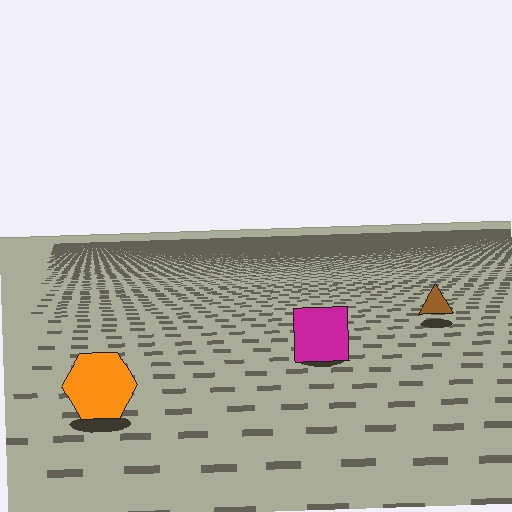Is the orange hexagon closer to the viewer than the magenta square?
Yes. The orange hexagon is closer — you can tell from the texture gradient: the ground texture is coarser near it.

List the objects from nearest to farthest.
From nearest to farthest: the orange hexagon, the magenta square, the brown triangle.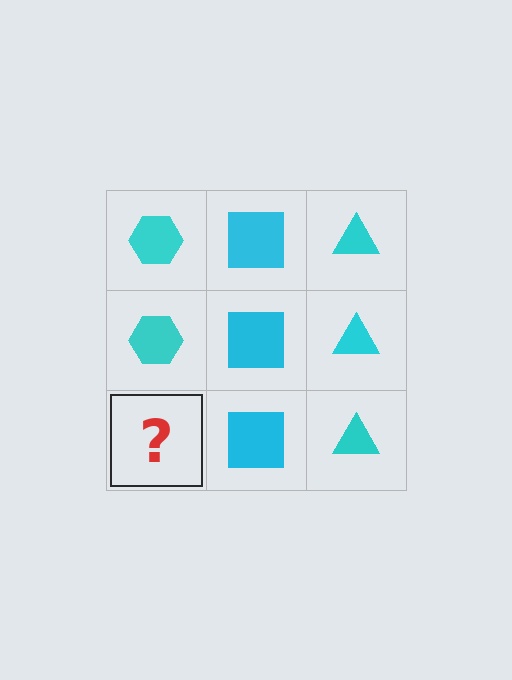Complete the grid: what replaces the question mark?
The question mark should be replaced with a cyan hexagon.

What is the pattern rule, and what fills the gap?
The rule is that each column has a consistent shape. The gap should be filled with a cyan hexagon.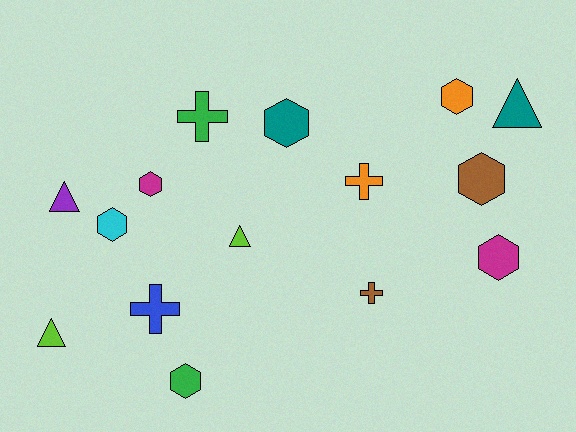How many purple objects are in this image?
There is 1 purple object.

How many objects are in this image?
There are 15 objects.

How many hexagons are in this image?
There are 7 hexagons.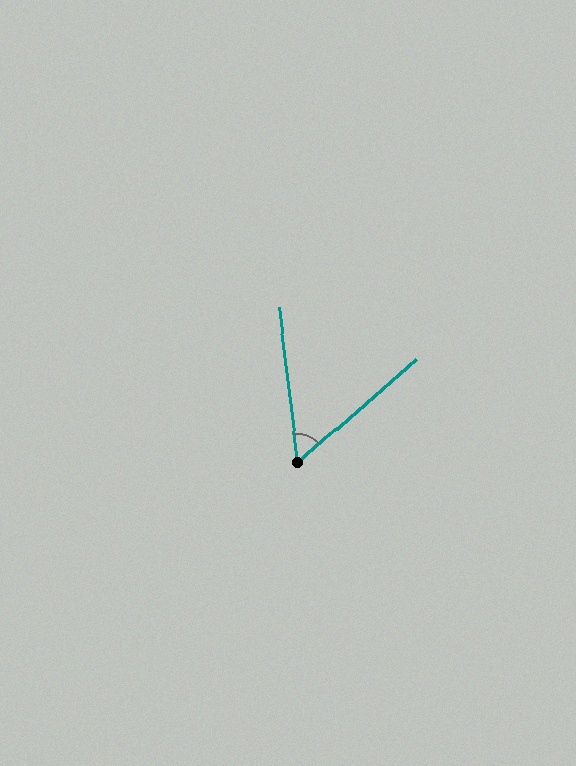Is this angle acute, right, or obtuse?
It is acute.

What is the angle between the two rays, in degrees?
Approximately 56 degrees.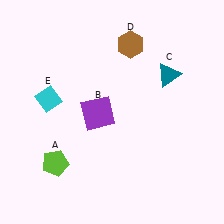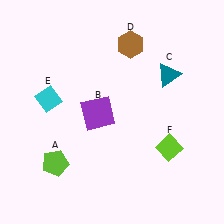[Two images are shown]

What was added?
A lime diamond (F) was added in Image 2.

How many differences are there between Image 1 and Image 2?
There is 1 difference between the two images.